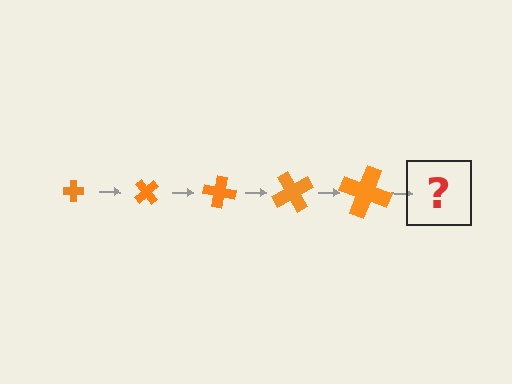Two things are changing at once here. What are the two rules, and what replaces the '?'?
The two rules are that the cross grows larger each step and it rotates 50 degrees each step. The '?' should be a cross, larger than the previous one and rotated 250 degrees from the start.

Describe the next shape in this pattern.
It should be a cross, larger than the previous one and rotated 250 degrees from the start.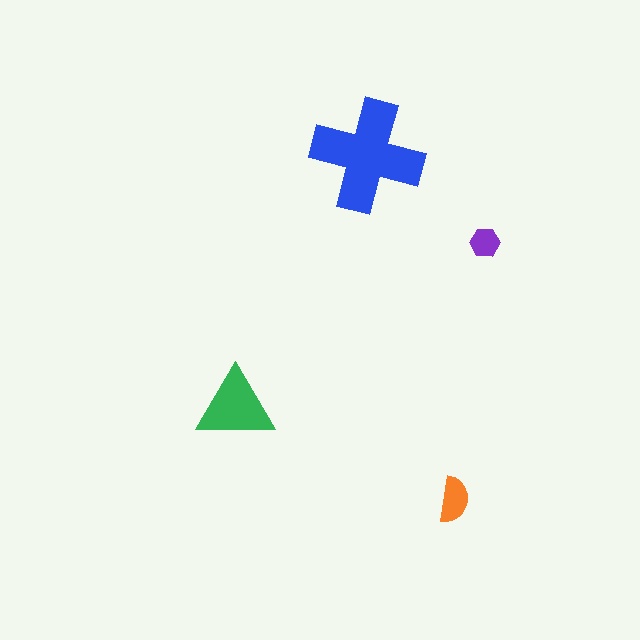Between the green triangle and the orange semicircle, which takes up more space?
The green triangle.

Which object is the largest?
The blue cross.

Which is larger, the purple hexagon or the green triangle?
The green triangle.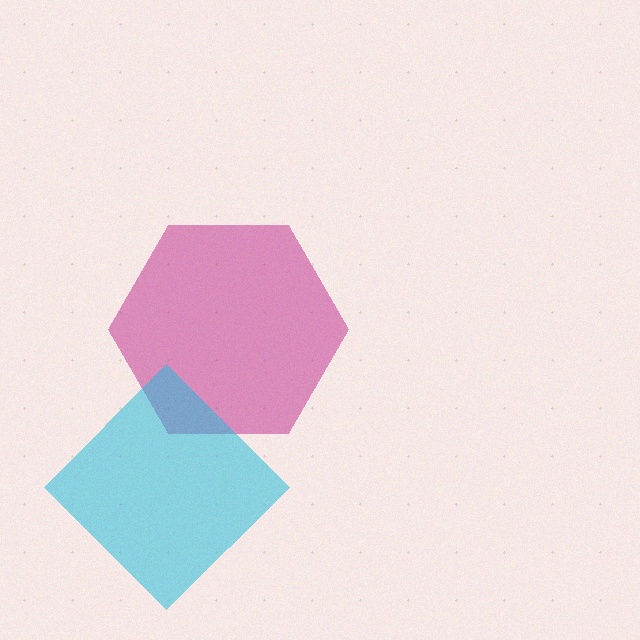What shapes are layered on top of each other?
The layered shapes are: a magenta hexagon, a cyan diamond.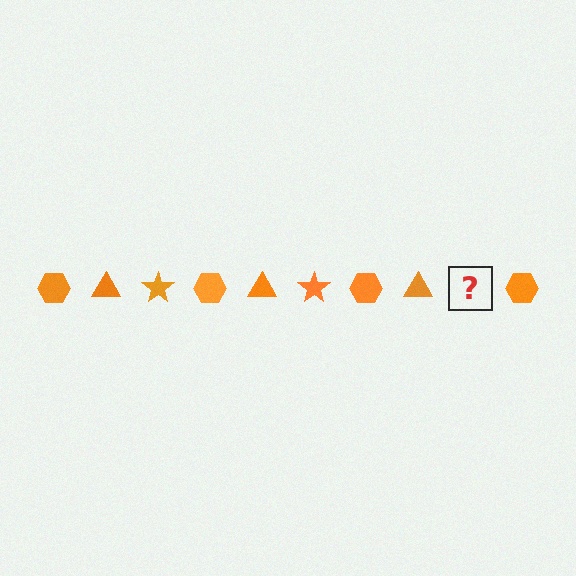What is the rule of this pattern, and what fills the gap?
The rule is that the pattern cycles through hexagon, triangle, star shapes in orange. The gap should be filled with an orange star.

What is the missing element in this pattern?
The missing element is an orange star.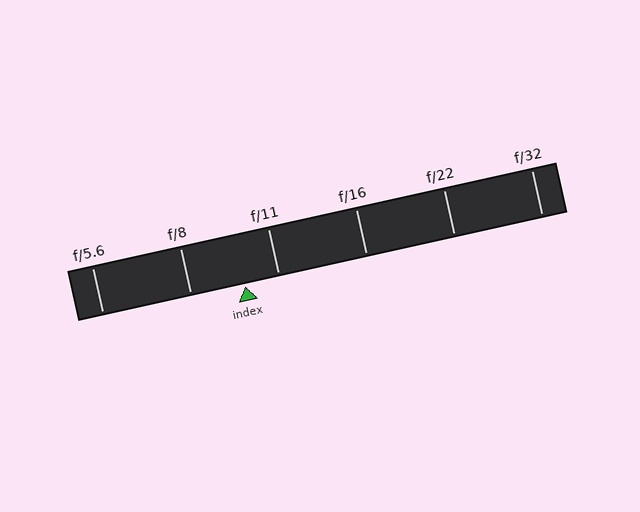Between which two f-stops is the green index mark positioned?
The index mark is between f/8 and f/11.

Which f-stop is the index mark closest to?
The index mark is closest to f/11.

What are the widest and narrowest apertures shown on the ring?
The widest aperture shown is f/5.6 and the narrowest is f/32.